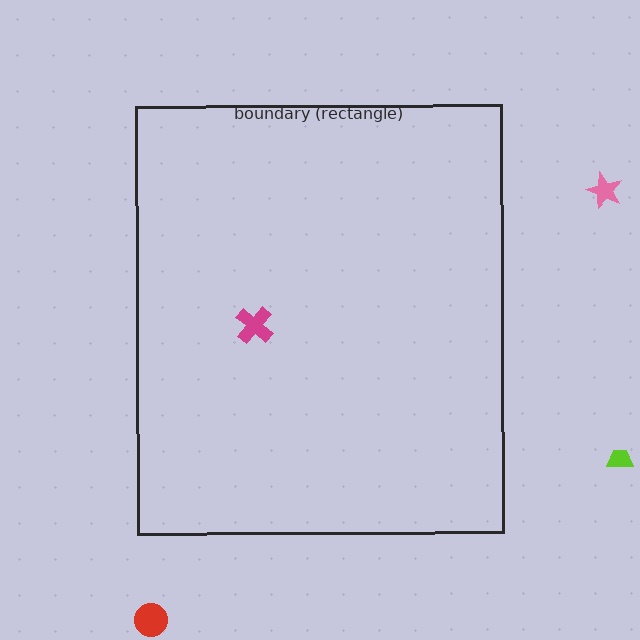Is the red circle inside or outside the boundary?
Outside.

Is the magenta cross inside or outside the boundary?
Inside.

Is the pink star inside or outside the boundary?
Outside.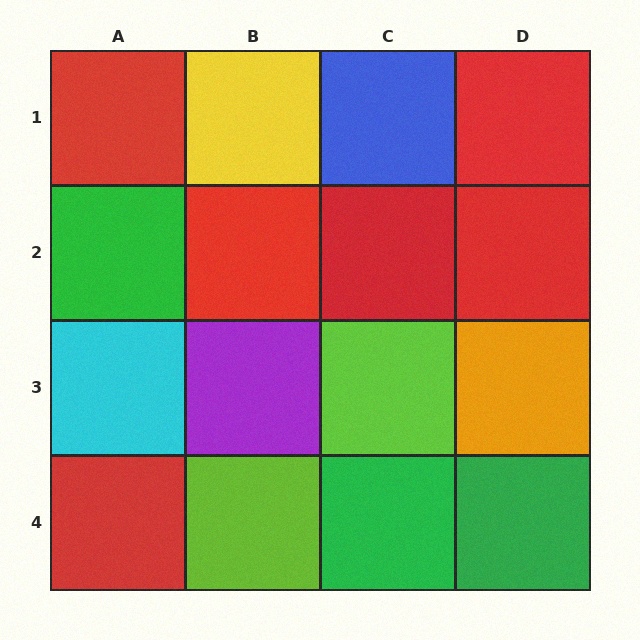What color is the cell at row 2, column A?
Green.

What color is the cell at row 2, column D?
Red.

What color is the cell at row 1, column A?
Red.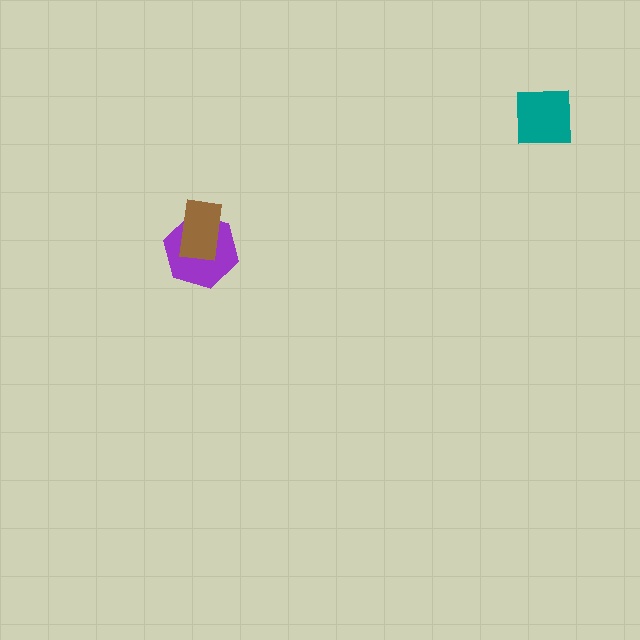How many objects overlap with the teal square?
0 objects overlap with the teal square.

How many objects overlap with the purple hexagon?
1 object overlaps with the purple hexagon.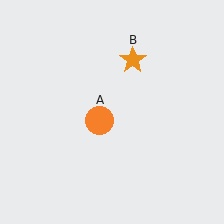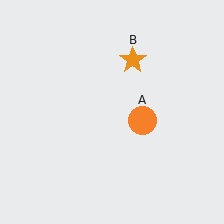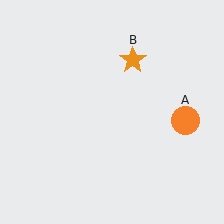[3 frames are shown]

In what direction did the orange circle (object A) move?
The orange circle (object A) moved right.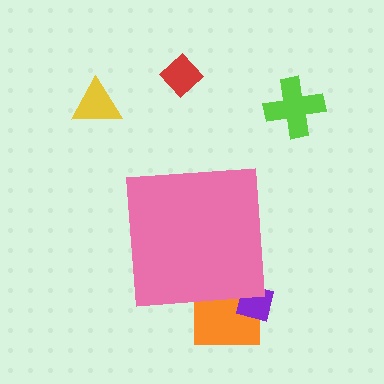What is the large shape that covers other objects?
A pink square.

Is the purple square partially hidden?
Yes, the purple square is partially hidden behind the pink square.